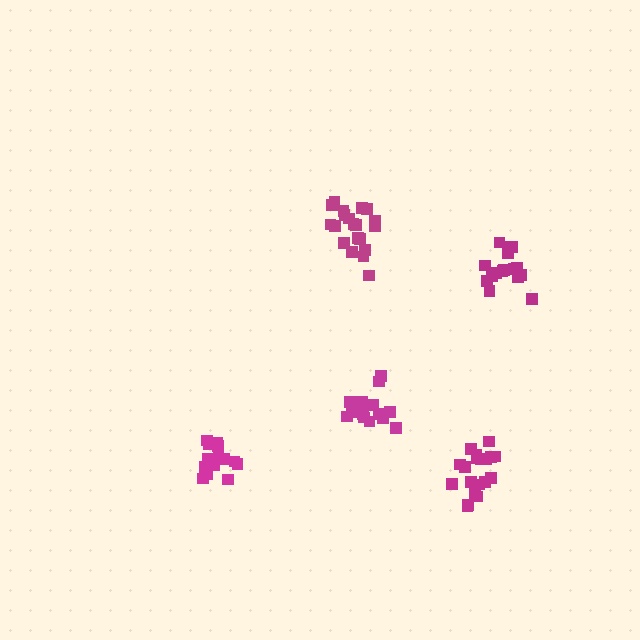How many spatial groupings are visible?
There are 5 spatial groupings.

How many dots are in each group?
Group 1: 20 dots, Group 2: 14 dots, Group 3: 16 dots, Group 4: 17 dots, Group 5: 19 dots (86 total).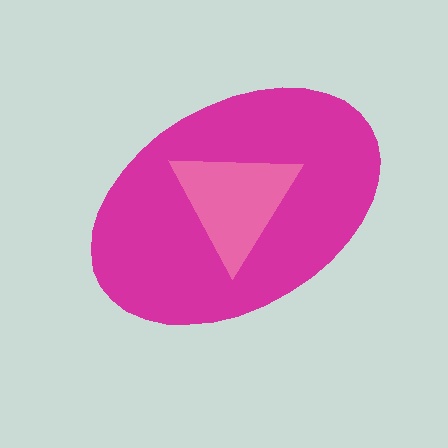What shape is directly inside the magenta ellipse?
The pink triangle.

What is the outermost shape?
The magenta ellipse.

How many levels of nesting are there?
2.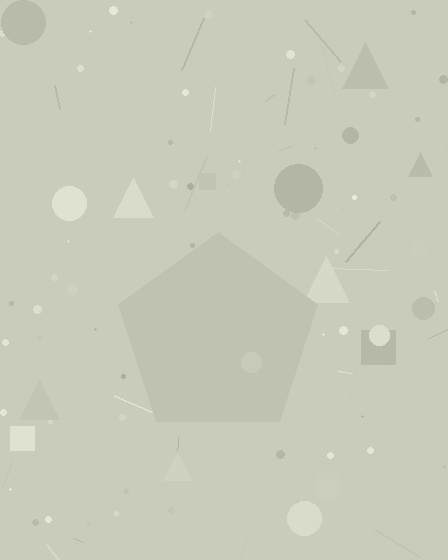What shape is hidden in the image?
A pentagon is hidden in the image.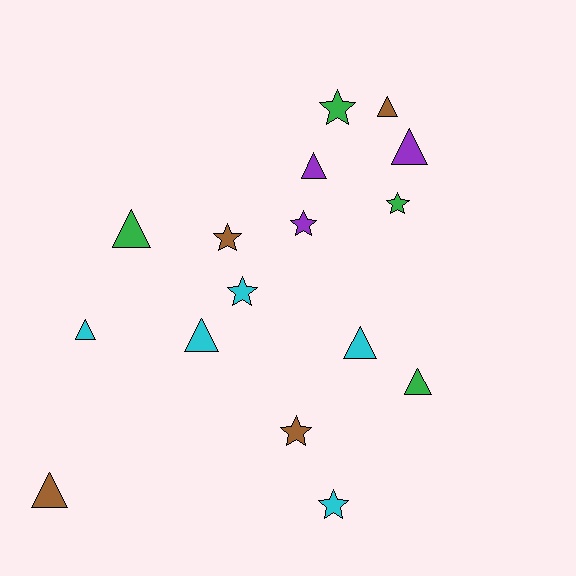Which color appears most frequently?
Cyan, with 5 objects.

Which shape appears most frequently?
Triangle, with 9 objects.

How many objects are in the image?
There are 16 objects.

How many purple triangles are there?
There are 2 purple triangles.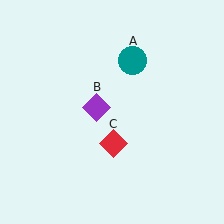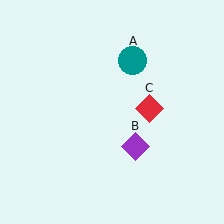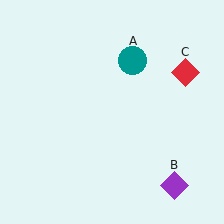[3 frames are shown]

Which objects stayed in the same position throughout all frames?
Teal circle (object A) remained stationary.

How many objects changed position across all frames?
2 objects changed position: purple diamond (object B), red diamond (object C).